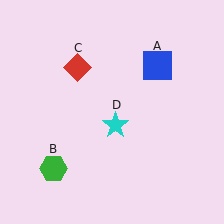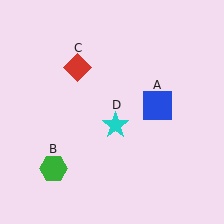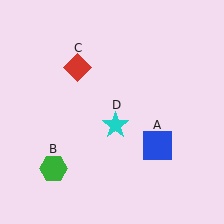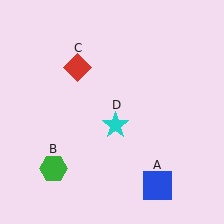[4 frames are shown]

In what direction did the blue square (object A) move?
The blue square (object A) moved down.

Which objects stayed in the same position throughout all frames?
Green hexagon (object B) and red diamond (object C) and cyan star (object D) remained stationary.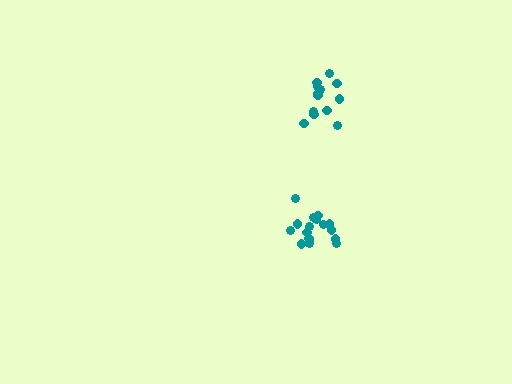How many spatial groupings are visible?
There are 2 spatial groupings.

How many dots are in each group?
Group 1: 14 dots, Group 2: 17 dots (31 total).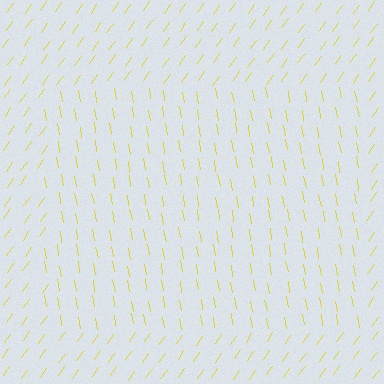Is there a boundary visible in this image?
Yes, there is a texture boundary formed by a change in line orientation.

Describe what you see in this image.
The image is filled with small yellow line segments. A rectangle region in the image has lines oriented differently from the surrounding lines, creating a visible texture boundary.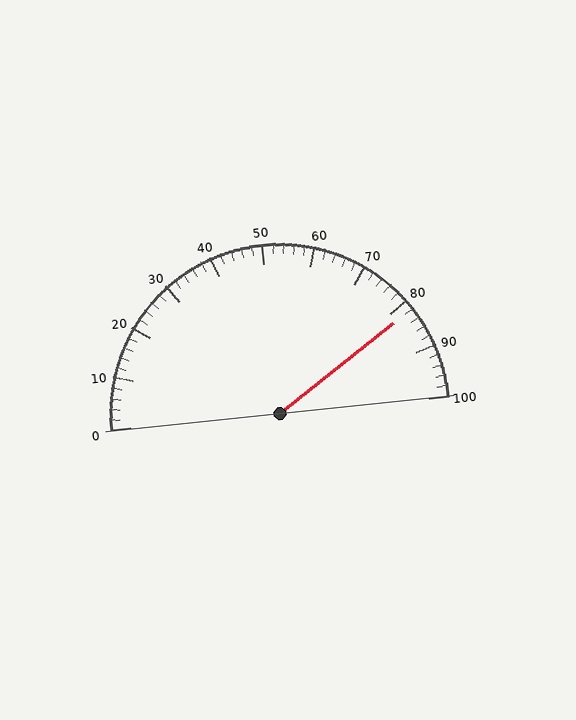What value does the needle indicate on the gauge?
The needle indicates approximately 82.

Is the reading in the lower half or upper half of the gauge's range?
The reading is in the upper half of the range (0 to 100).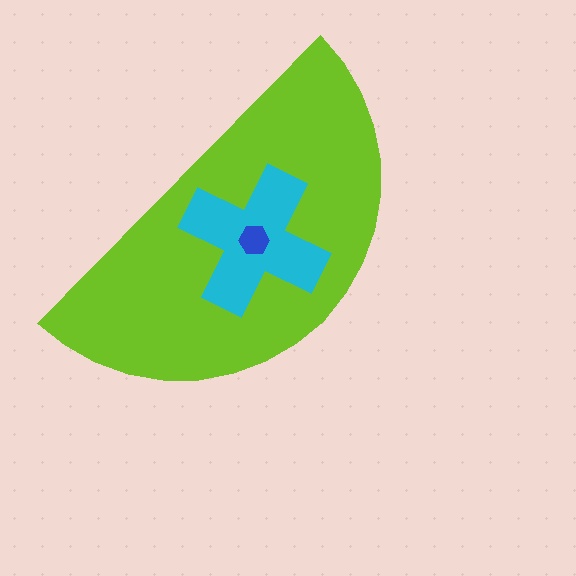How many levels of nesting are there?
3.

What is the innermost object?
The blue hexagon.